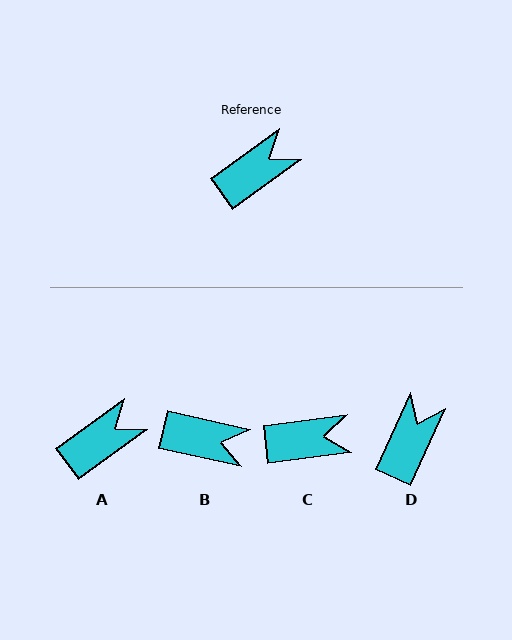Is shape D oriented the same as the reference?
No, it is off by about 30 degrees.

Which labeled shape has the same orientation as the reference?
A.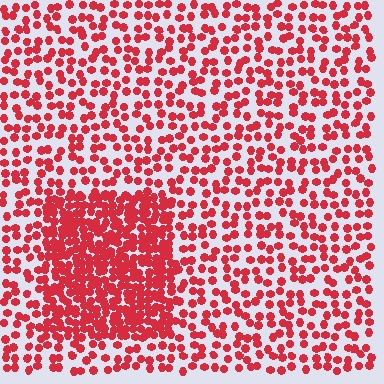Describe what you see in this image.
The image contains small red elements arranged at two different densities. A rectangle-shaped region is visible where the elements are more densely packed than the surrounding area.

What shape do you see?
I see a rectangle.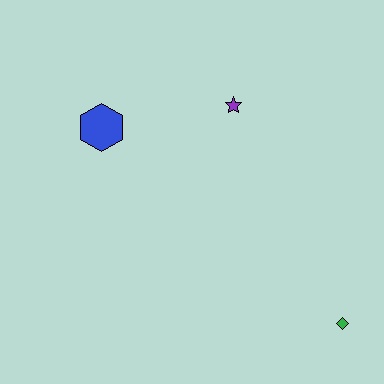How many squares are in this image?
There are no squares.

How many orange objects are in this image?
There are no orange objects.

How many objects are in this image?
There are 3 objects.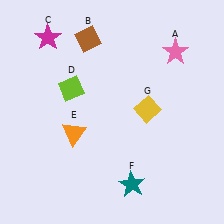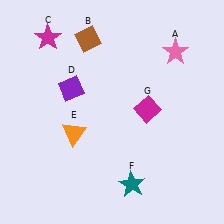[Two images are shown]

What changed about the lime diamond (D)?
In Image 1, D is lime. In Image 2, it changed to purple.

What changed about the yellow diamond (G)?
In Image 1, G is yellow. In Image 2, it changed to magenta.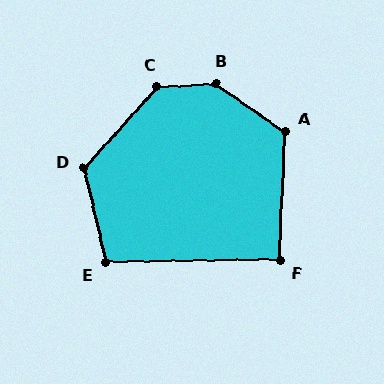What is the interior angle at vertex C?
Approximately 135 degrees (obtuse).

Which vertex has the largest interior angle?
B, at approximately 142 degrees.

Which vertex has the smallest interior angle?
F, at approximately 93 degrees.